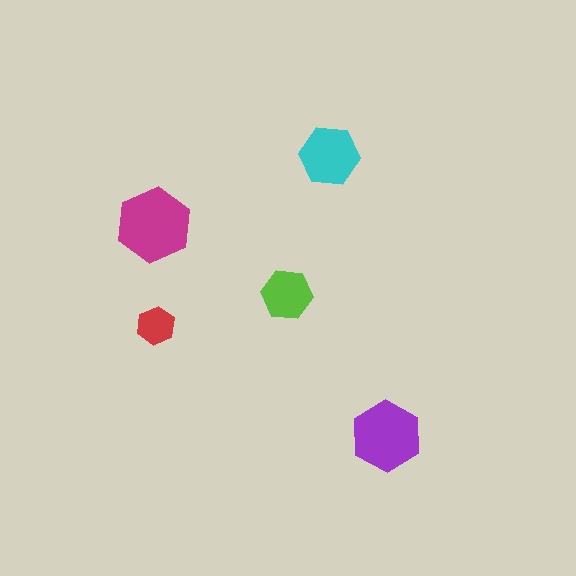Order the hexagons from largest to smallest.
the magenta one, the purple one, the cyan one, the lime one, the red one.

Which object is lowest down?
The purple hexagon is bottommost.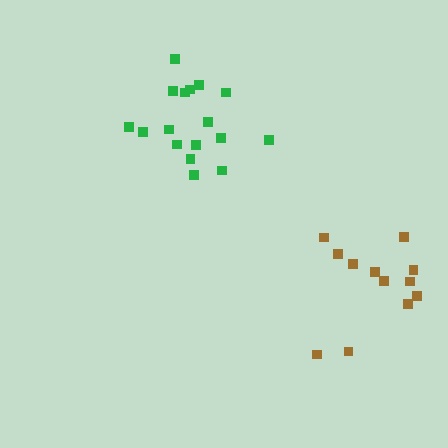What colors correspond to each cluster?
The clusters are colored: brown, green.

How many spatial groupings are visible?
There are 2 spatial groupings.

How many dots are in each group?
Group 1: 12 dots, Group 2: 17 dots (29 total).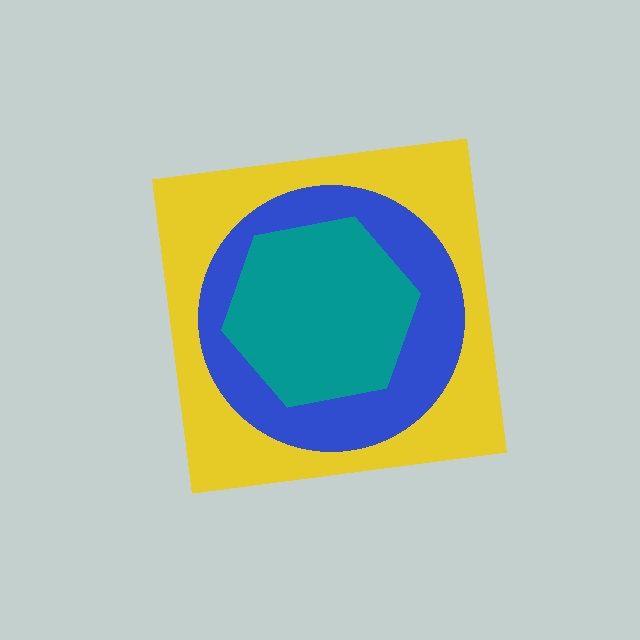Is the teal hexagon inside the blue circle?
Yes.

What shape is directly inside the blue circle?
The teal hexagon.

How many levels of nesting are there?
3.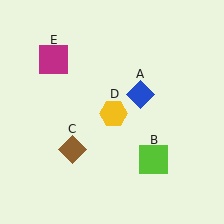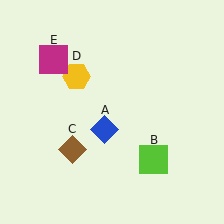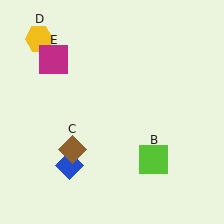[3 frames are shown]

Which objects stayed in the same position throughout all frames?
Lime square (object B) and brown diamond (object C) and magenta square (object E) remained stationary.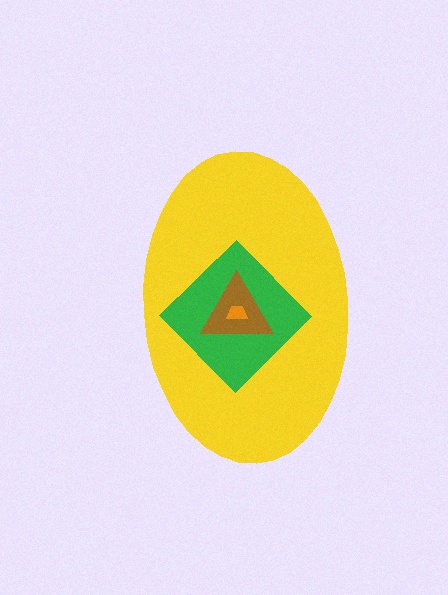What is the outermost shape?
The yellow ellipse.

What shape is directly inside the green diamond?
The brown triangle.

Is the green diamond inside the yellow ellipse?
Yes.